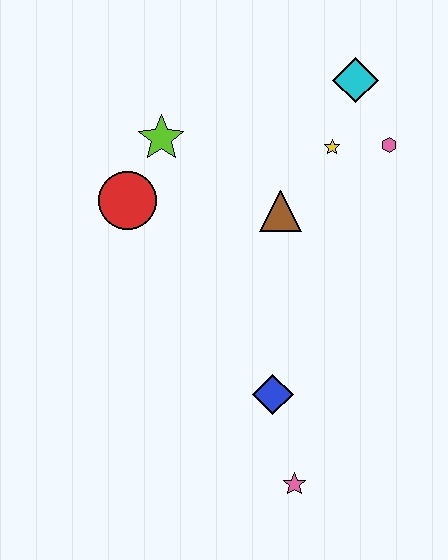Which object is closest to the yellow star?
The pink hexagon is closest to the yellow star.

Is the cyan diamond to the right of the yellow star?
Yes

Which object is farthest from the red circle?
The pink star is farthest from the red circle.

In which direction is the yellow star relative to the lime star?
The yellow star is to the right of the lime star.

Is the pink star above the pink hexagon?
No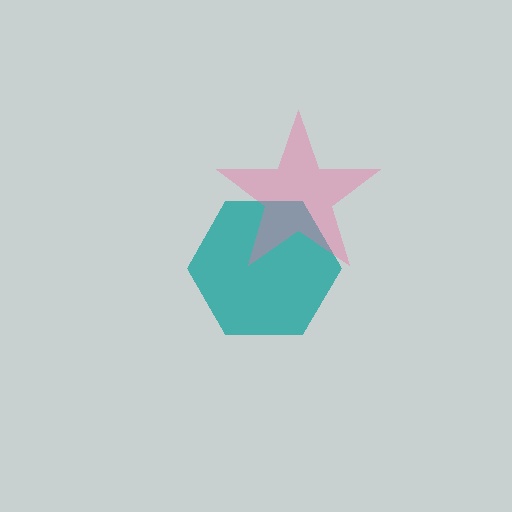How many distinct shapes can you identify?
There are 2 distinct shapes: a teal hexagon, a pink star.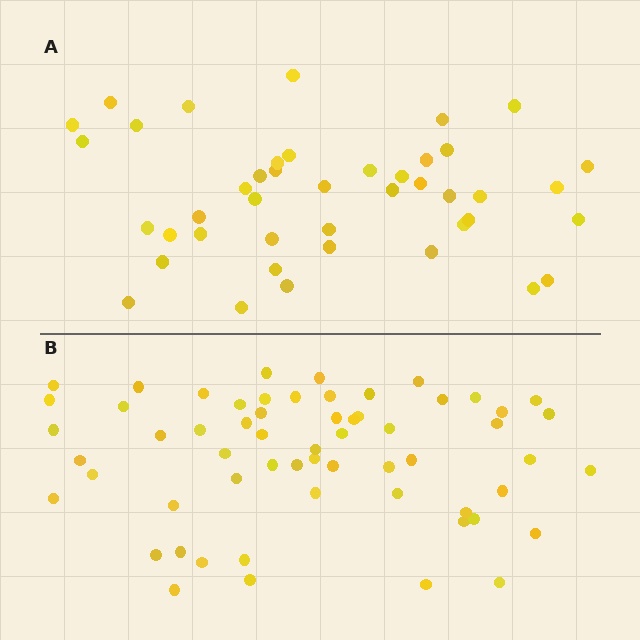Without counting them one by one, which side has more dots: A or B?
Region B (the bottom region) has more dots.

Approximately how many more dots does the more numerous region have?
Region B has approximately 15 more dots than region A.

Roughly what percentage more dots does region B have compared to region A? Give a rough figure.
About 40% more.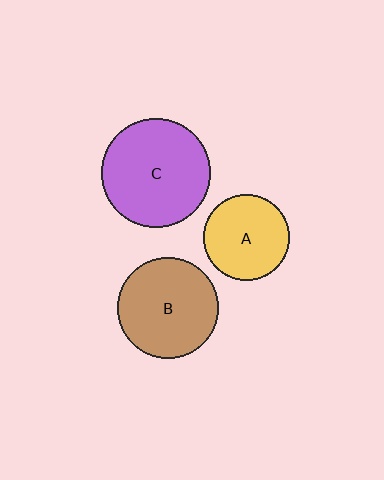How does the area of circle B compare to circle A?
Approximately 1.4 times.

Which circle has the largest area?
Circle C (purple).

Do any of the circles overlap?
No, none of the circles overlap.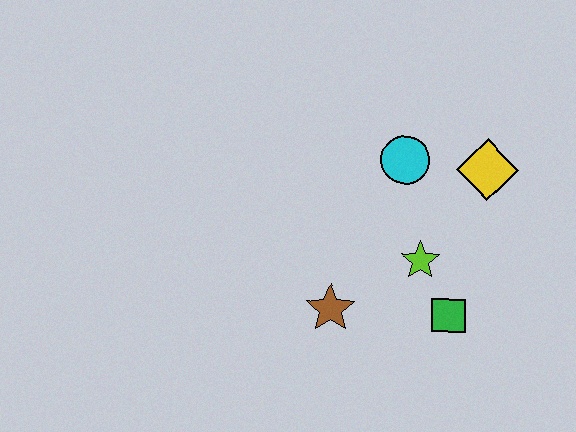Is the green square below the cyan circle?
Yes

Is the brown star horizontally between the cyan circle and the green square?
No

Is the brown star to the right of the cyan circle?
No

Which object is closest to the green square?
The lime star is closest to the green square.